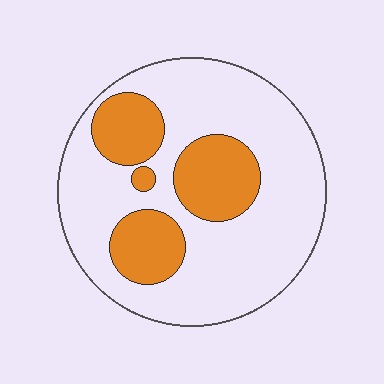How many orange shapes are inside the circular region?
4.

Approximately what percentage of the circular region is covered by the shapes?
Approximately 25%.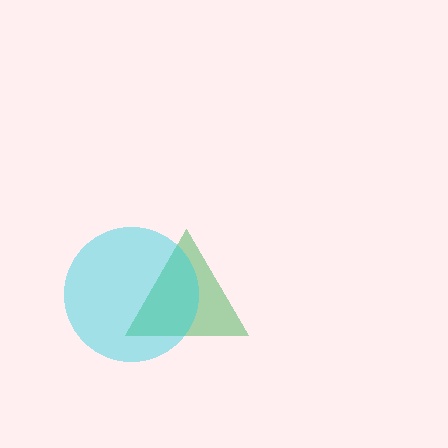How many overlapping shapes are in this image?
There are 2 overlapping shapes in the image.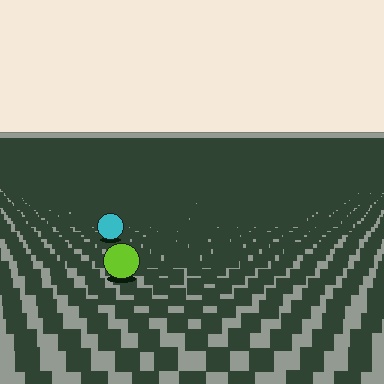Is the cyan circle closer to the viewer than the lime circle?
No. The lime circle is closer — you can tell from the texture gradient: the ground texture is coarser near it.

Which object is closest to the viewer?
The lime circle is closest. The texture marks near it are larger and more spread out.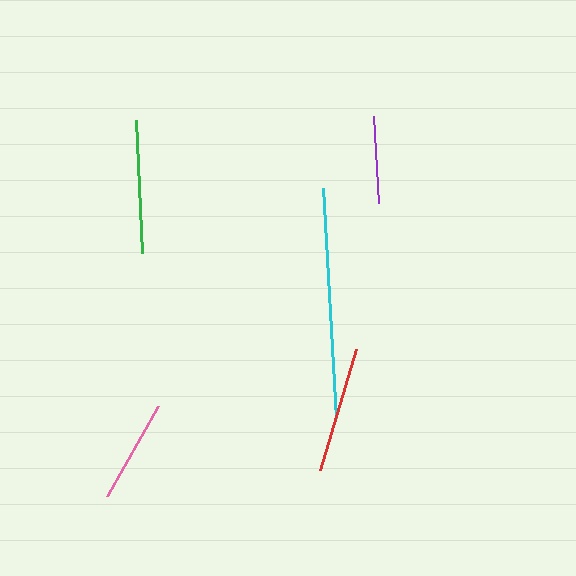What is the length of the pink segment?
The pink segment is approximately 104 pixels long.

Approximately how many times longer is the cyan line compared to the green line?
The cyan line is approximately 1.7 times the length of the green line.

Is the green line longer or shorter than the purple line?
The green line is longer than the purple line.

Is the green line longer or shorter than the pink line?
The green line is longer than the pink line.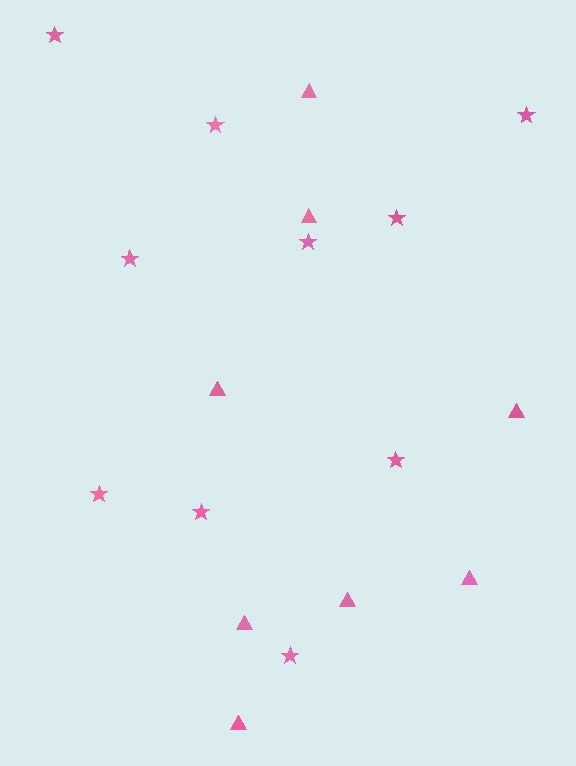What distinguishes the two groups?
There are 2 groups: one group of triangles (8) and one group of stars (10).